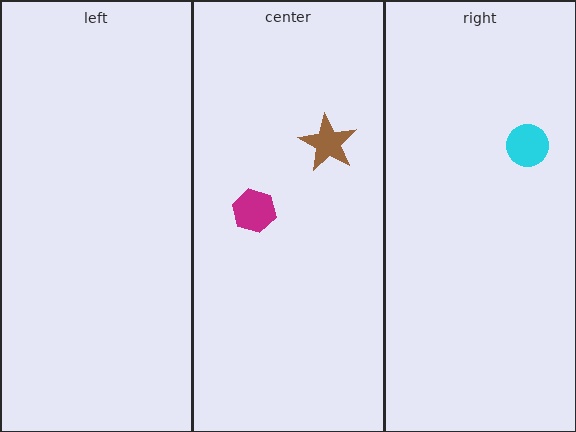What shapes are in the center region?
The magenta hexagon, the brown star.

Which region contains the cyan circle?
The right region.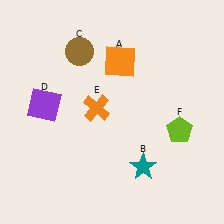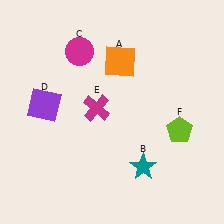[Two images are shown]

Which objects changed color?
C changed from brown to magenta. E changed from orange to magenta.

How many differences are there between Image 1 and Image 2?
There are 2 differences between the two images.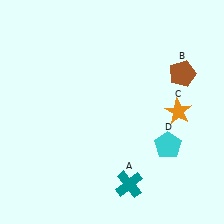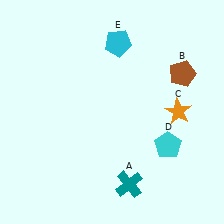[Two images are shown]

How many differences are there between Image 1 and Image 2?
There is 1 difference between the two images.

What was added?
A cyan pentagon (E) was added in Image 2.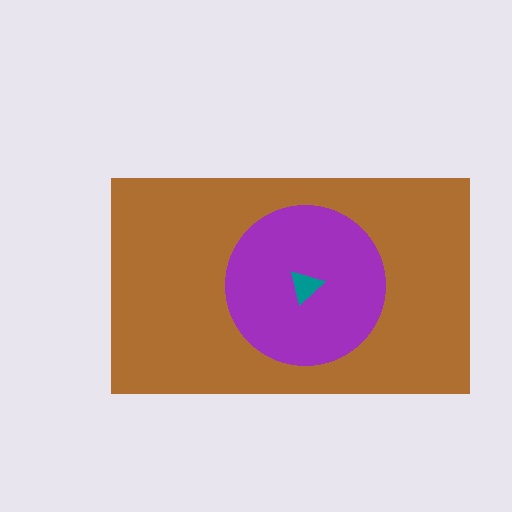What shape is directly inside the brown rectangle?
The purple circle.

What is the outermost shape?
The brown rectangle.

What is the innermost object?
The teal triangle.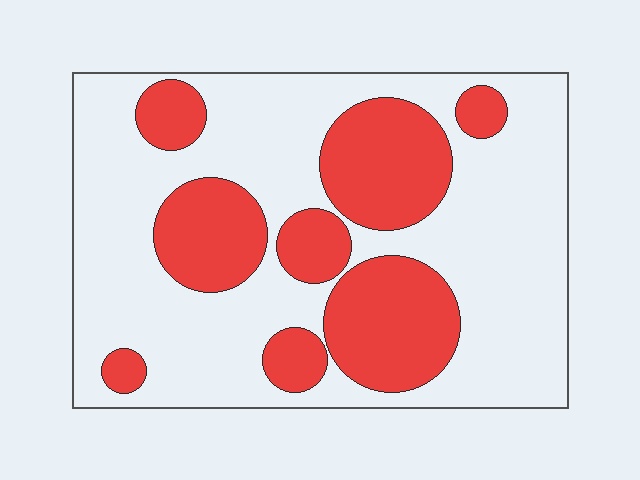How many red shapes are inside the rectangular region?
8.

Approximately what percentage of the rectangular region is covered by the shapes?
Approximately 35%.